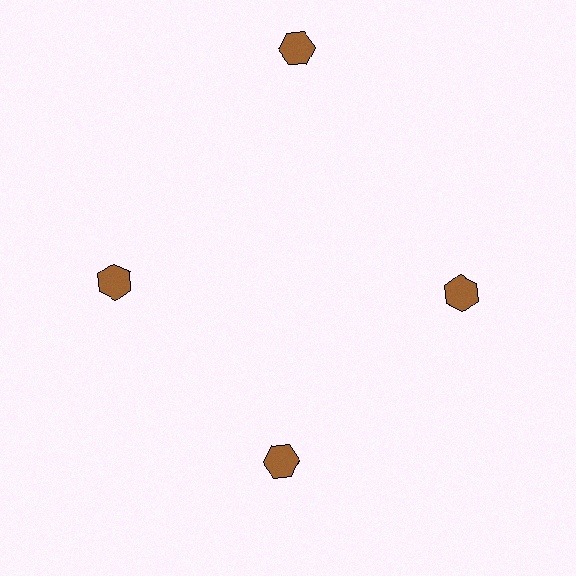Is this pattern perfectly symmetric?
No. The 4 brown hexagons are arranged in a ring, but one element near the 12 o'clock position is pushed outward from the center, breaking the 4-fold rotational symmetry.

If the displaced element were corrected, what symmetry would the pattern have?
It would have 4-fold rotational symmetry — the pattern would map onto itself every 90 degrees.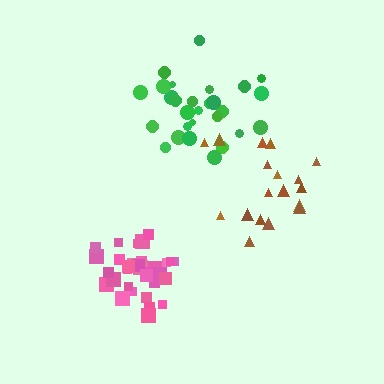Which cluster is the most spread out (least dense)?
Brown.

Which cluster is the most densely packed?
Pink.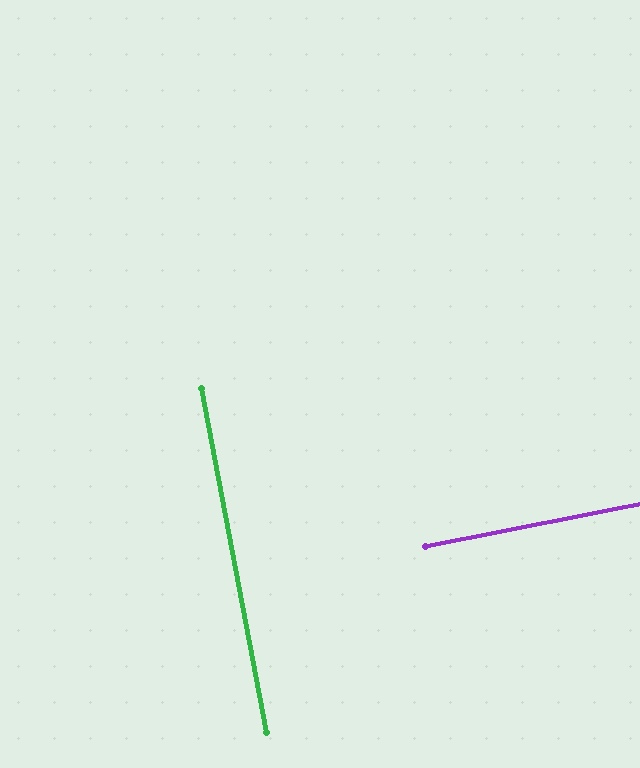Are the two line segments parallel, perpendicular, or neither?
Perpendicular — they meet at approximately 90°.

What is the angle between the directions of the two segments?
Approximately 90 degrees.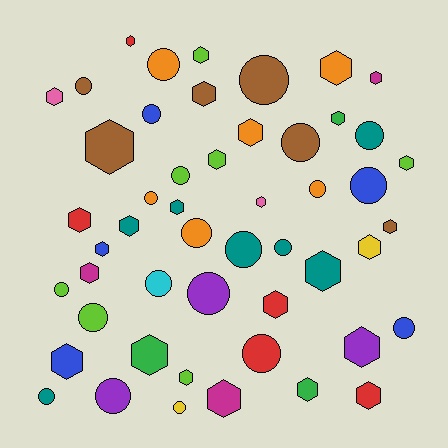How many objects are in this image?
There are 50 objects.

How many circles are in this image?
There are 22 circles.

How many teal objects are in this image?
There are 7 teal objects.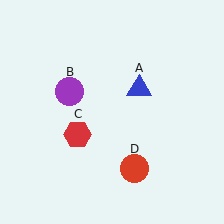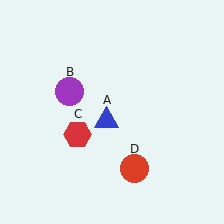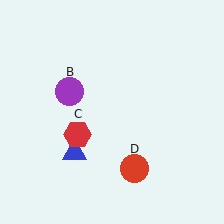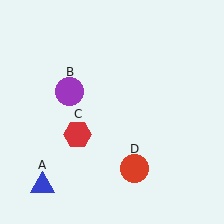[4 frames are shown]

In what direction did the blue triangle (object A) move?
The blue triangle (object A) moved down and to the left.